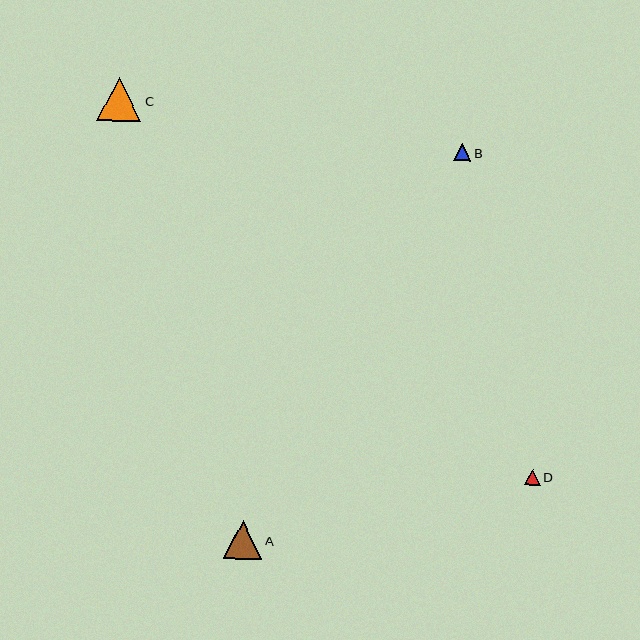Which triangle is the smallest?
Triangle D is the smallest with a size of approximately 16 pixels.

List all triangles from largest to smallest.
From largest to smallest: C, A, B, D.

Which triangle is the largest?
Triangle C is the largest with a size of approximately 44 pixels.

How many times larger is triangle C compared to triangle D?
Triangle C is approximately 2.7 times the size of triangle D.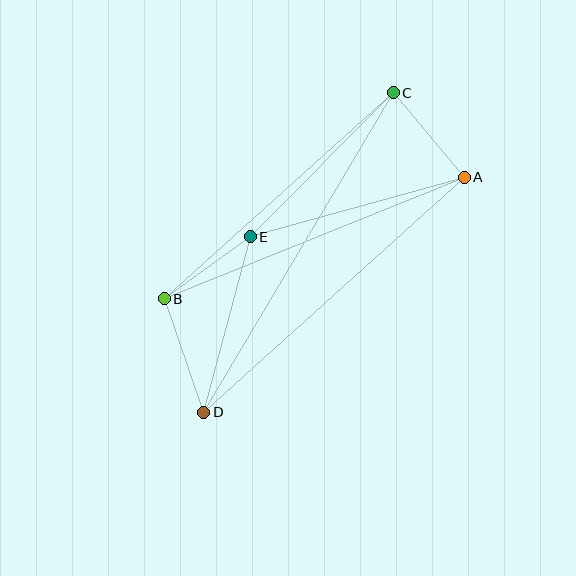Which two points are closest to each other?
Points B and E are closest to each other.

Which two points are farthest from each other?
Points C and D are farthest from each other.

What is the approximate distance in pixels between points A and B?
The distance between A and B is approximately 324 pixels.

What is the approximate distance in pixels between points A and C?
The distance between A and C is approximately 111 pixels.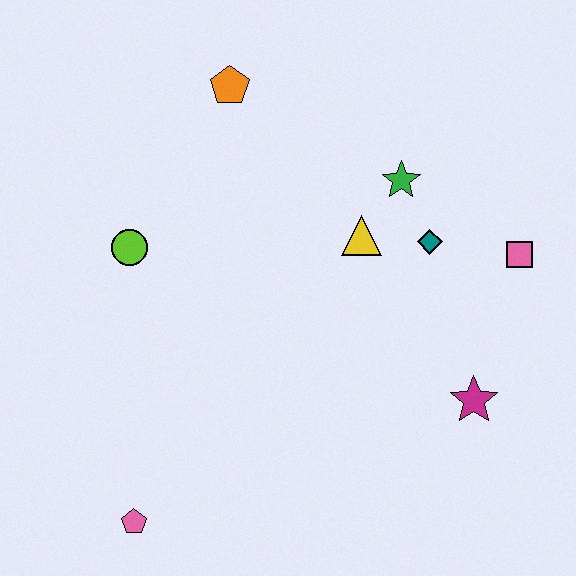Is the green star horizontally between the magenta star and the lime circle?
Yes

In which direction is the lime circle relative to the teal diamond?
The lime circle is to the left of the teal diamond.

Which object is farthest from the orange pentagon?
The pink pentagon is farthest from the orange pentagon.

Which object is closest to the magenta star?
The pink square is closest to the magenta star.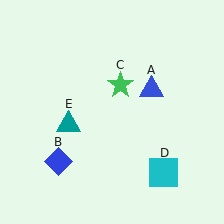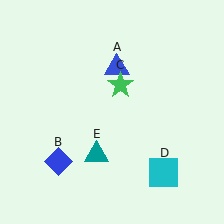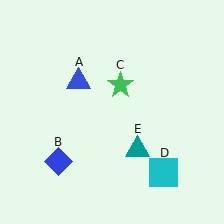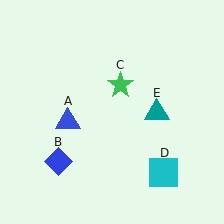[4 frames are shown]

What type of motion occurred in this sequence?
The blue triangle (object A), teal triangle (object E) rotated counterclockwise around the center of the scene.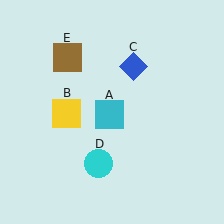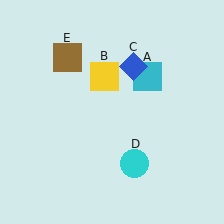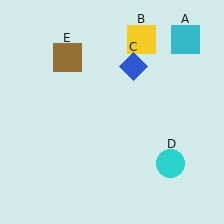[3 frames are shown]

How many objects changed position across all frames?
3 objects changed position: cyan square (object A), yellow square (object B), cyan circle (object D).